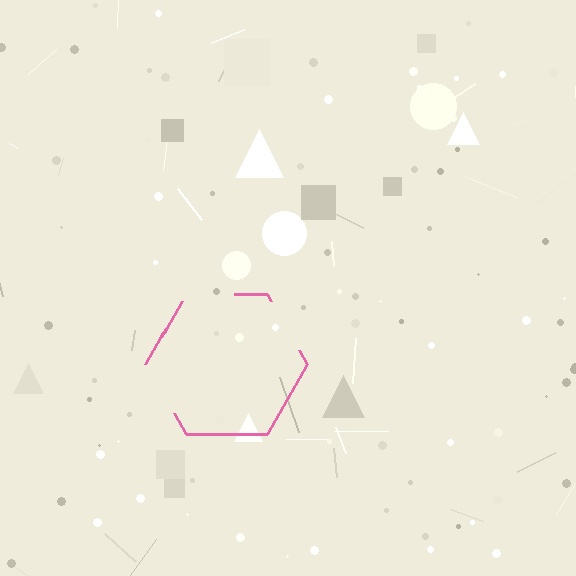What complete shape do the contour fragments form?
The contour fragments form a hexagon.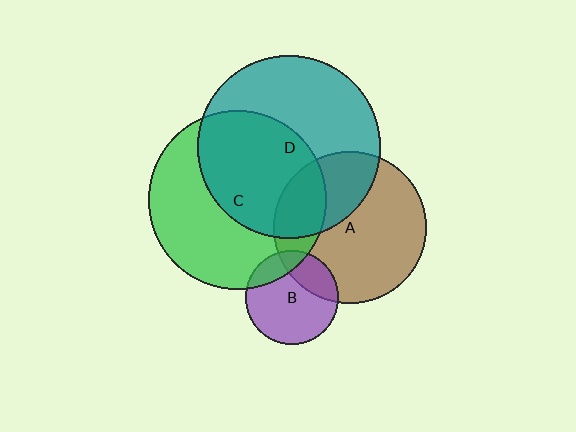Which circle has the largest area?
Circle D (teal).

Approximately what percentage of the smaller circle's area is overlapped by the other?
Approximately 25%.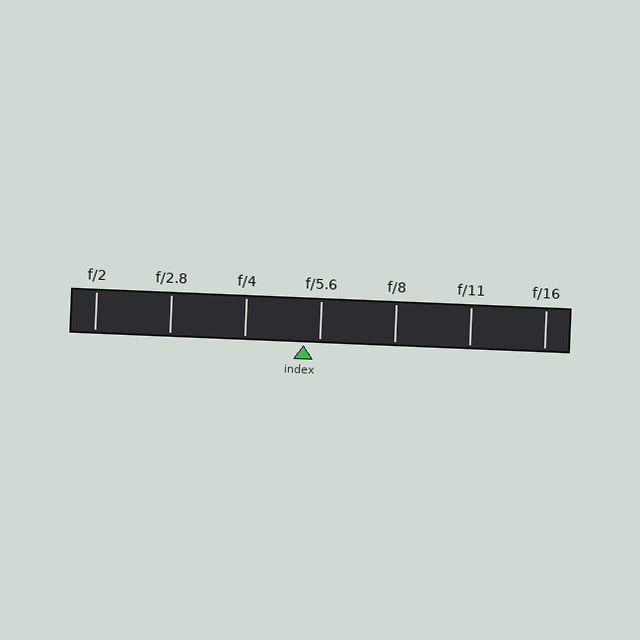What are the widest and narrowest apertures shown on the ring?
The widest aperture shown is f/2 and the narrowest is f/16.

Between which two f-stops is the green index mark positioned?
The index mark is between f/4 and f/5.6.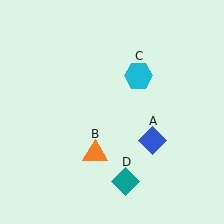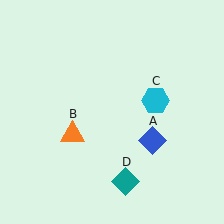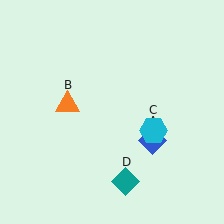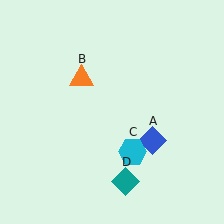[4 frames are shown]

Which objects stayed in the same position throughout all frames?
Blue diamond (object A) and teal diamond (object D) remained stationary.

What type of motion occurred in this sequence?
The orange triangle (object B), cyan hexagon (object C) rotated clockwise around the center of the scene.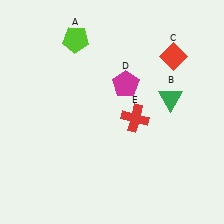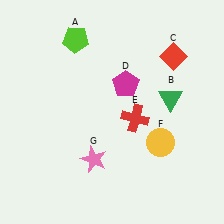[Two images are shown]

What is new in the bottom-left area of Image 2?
A pink star (G) was added in the bottom-left area of Image 2.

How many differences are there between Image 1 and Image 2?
There are 2 differences between the two images.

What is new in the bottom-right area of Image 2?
A yellow circle (F) was added in the bottom-right area of Image 2.